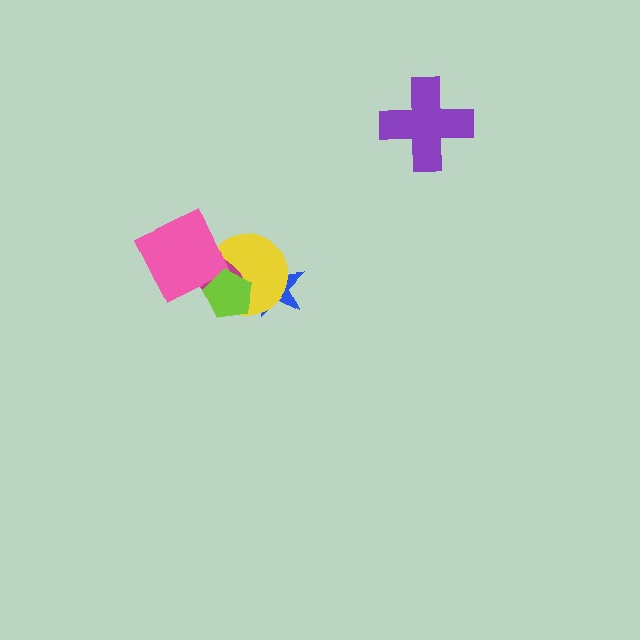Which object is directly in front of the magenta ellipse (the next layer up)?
The pink diamond is directly in front of the magenta ellipse.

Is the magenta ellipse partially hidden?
Yes, it is partially covered by another shape.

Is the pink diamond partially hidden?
Yes, it is partially covered by another shape.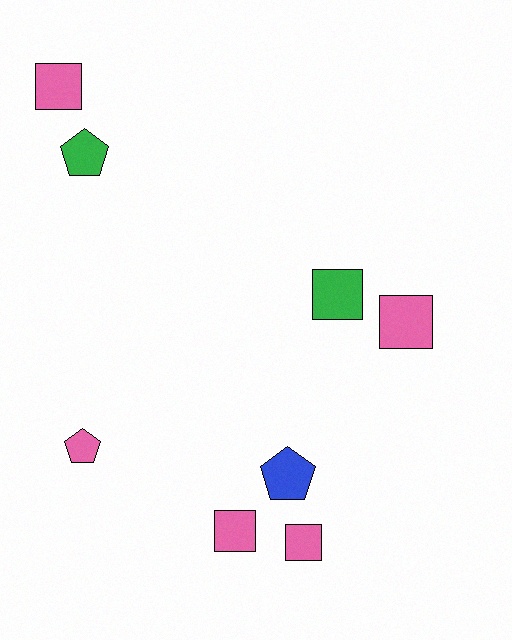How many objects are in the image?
There are 8 objects.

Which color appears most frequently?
Pink, with 5 objects.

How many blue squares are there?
There are no blue squares.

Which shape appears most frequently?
Square, with 5 objects.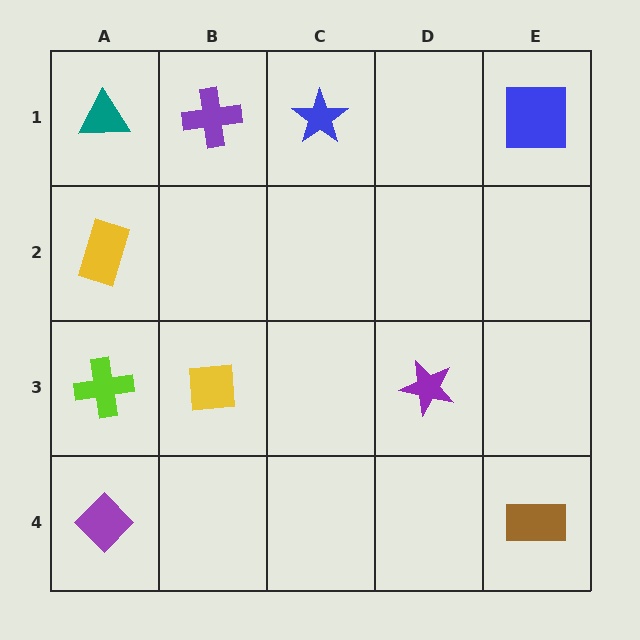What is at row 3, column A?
A lime cross.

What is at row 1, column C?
A blue star.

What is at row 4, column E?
A brown rectangle.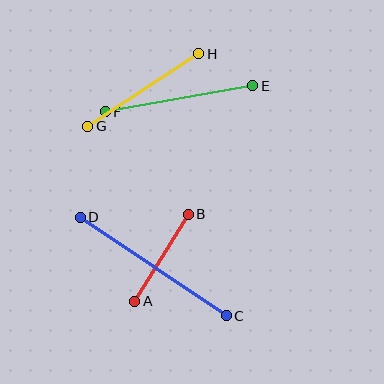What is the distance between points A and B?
The distance is approximately 102 pixels.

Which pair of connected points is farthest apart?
Points C and D are farthest apart.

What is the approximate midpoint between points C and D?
The midpoint is at approximately (153, 266) pixels.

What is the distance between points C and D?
The distance is approximately 177 pixels.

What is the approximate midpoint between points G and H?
The midpoint is at approximately (143, 90) pixels.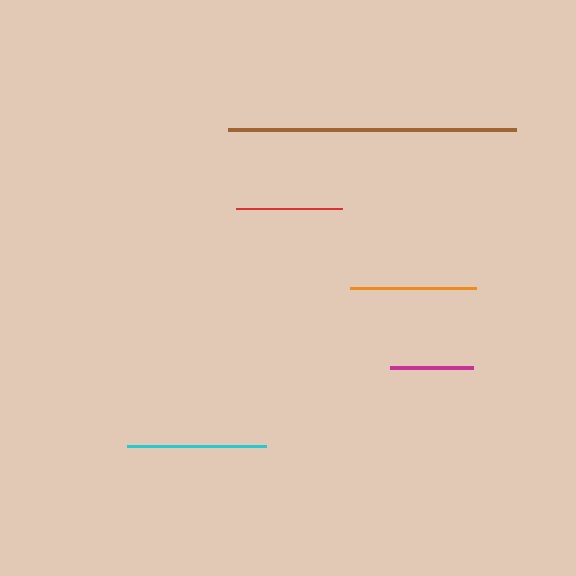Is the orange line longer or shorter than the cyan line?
The cyan line is longer than the orange line.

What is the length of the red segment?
The red segment is approximately 106 pixels long.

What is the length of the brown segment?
The brown segment is approximately 288 pixels long.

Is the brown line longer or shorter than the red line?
The brown line is longer than the red line.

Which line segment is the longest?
The brown line is the longest at approximately 288 pixels.